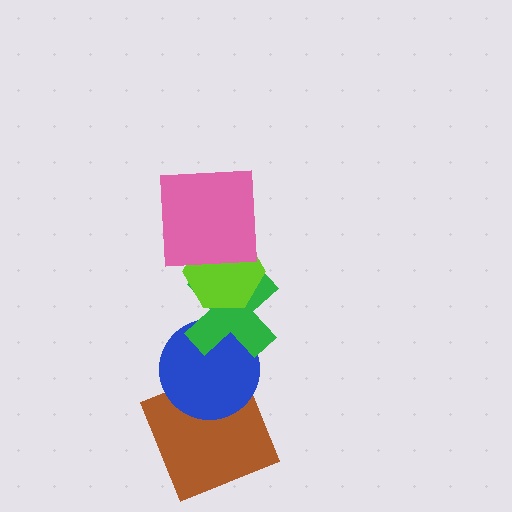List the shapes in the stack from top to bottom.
From top to bottom: the pink square, the lime hexagon, the green cross, the blue circle, the brown square.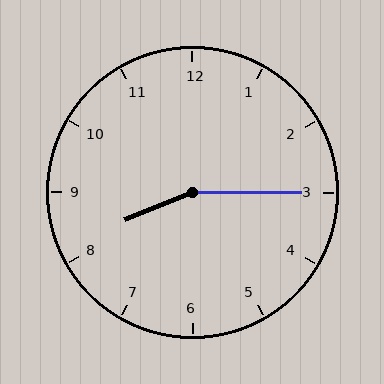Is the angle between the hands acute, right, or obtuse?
It is obtuse.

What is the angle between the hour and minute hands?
Approximately 158 degrees.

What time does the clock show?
8:15.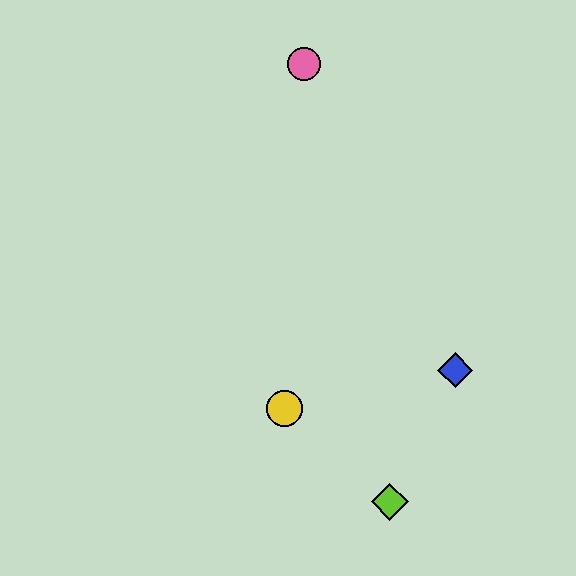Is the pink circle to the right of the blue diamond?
No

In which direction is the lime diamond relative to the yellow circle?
The lime diamond is to the right of the yellow circle.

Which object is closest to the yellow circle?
The lime diamond is closest to the yellow circle.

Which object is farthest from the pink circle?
The lime diamond is farthest from the pink circle.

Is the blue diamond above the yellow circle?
Yes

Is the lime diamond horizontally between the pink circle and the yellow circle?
No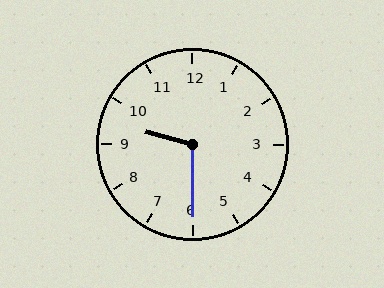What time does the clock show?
9:30.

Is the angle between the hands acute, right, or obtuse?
It is obtuse.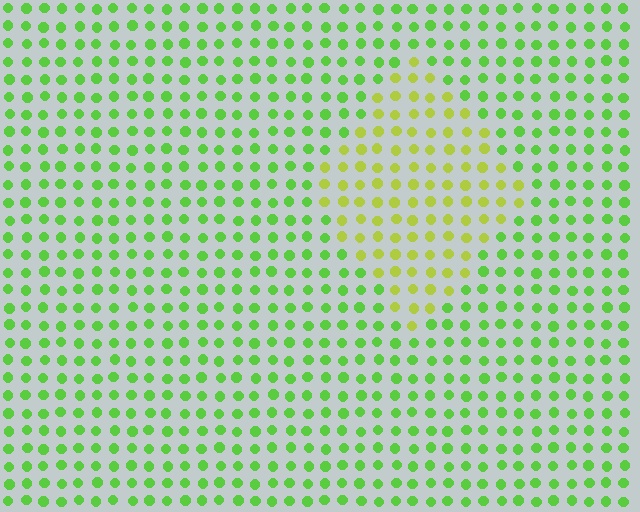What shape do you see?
I see a diamond.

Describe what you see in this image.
The image is filled with small lime elements in a uniform arrangement. A diamond-shaped region is visible where the elements are tinted to a slightly different hue, forming a subtle color boundary.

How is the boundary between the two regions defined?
The boundary is defined purely by a slight shift in hue (about 37 degrees). Spacing, size, and orientation are identical on both sides.